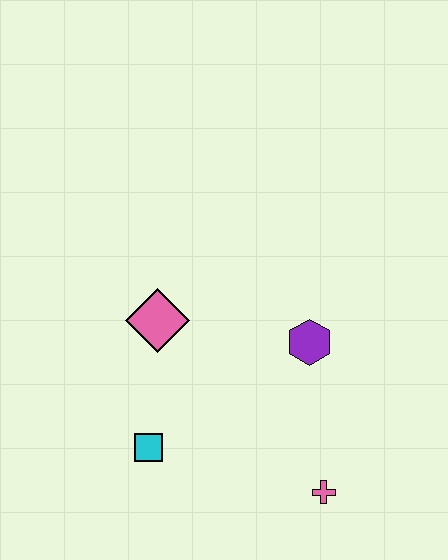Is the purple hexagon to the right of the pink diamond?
Yes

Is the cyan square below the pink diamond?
Yes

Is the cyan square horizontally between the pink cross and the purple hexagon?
No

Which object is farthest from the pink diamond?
The pink cross is farthest from the pink diamond.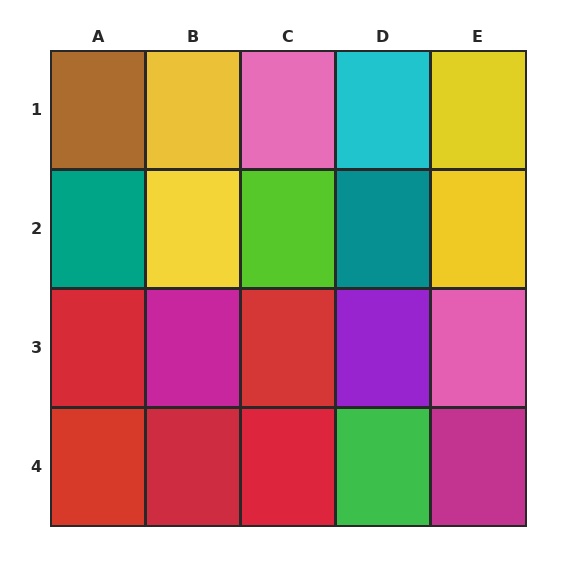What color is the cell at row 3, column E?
Pink.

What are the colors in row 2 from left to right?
Teal, yellow, lime, teal, yellow.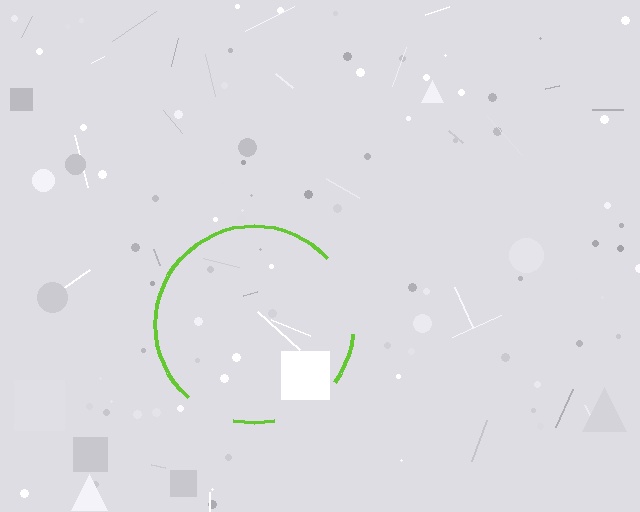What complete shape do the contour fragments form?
The contour fragments form a circle.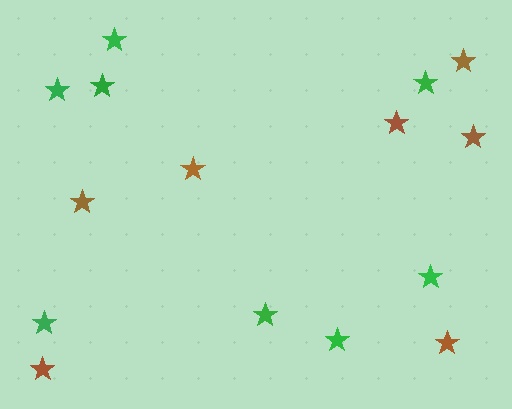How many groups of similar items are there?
There are 2 groups: one group of green stars (8) and one group of brown stars (7).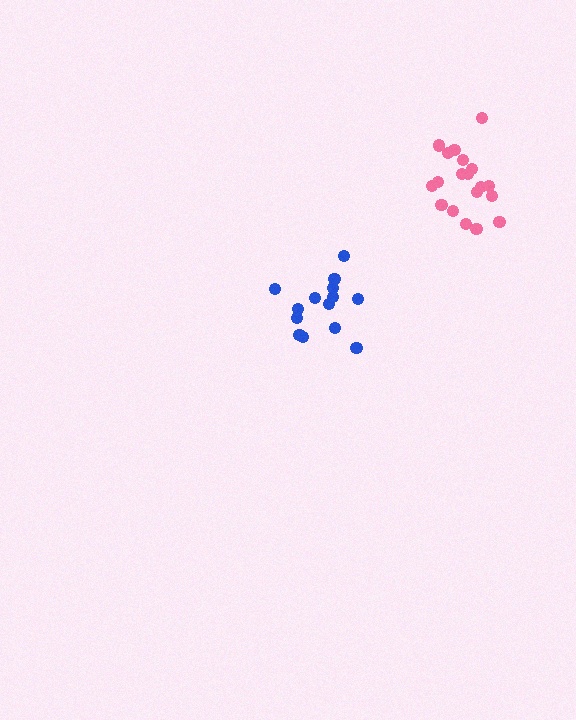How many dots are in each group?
Group 1: 14 dots, Group 2: 19 dots (33 total).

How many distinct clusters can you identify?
There are 2 distinct clusters.